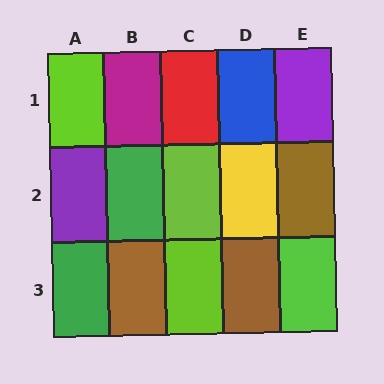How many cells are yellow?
1 cell is yellow.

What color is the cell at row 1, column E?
Purple.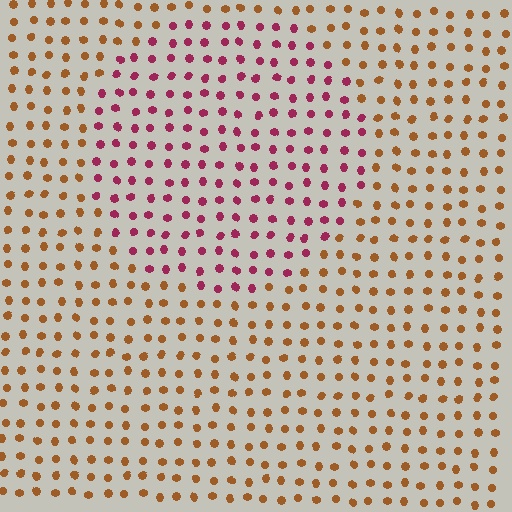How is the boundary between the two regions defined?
The boundary is defined purely by a slight shift in hue (about 53 degrees). Spacing, size, and orientation are identical on both sides.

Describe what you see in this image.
The image is filled with small brown elements in a uniform arrangement. A circle-shaped region is visible where the elements are tinted to a slightly different hue, forming a subtle color boundary.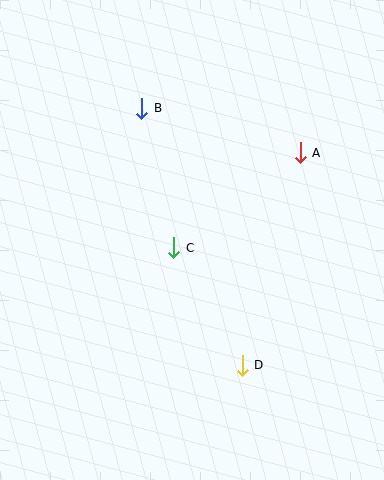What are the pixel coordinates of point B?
Point B is at (142, 108).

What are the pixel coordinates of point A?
Point A is at (300, 153).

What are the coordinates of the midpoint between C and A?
The midpoint between C and A is at (237, 200).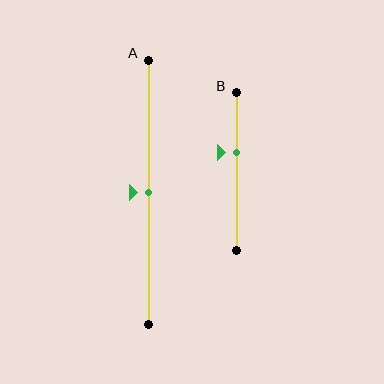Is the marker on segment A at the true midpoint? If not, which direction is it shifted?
Yes, the marker on segment A is at the true midpoint.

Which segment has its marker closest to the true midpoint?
Segment A has its marker closest to the true midpoint.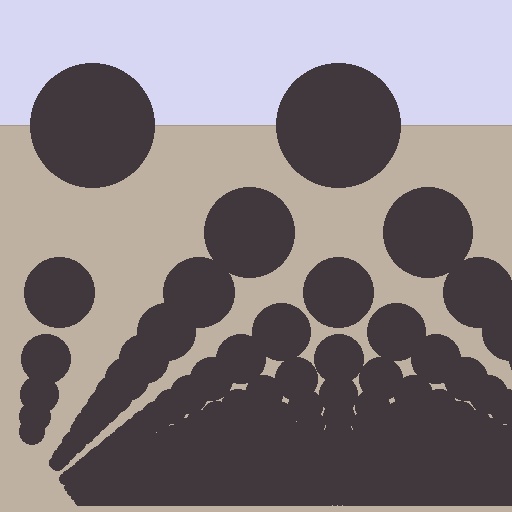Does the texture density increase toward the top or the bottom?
Density increases toward the bottom.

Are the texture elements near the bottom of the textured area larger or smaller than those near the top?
Smaller. The gradient is inverted — elements near the bottom are smaller and denser.